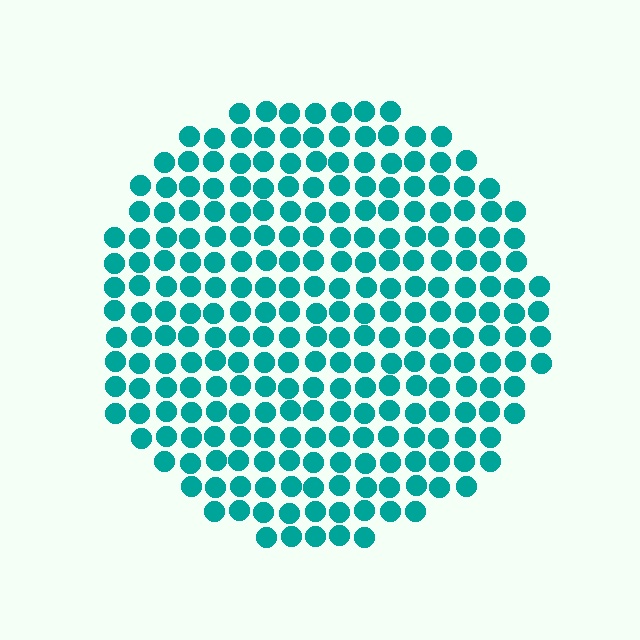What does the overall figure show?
The overall figure shows a circle.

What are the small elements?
The small elements are circles.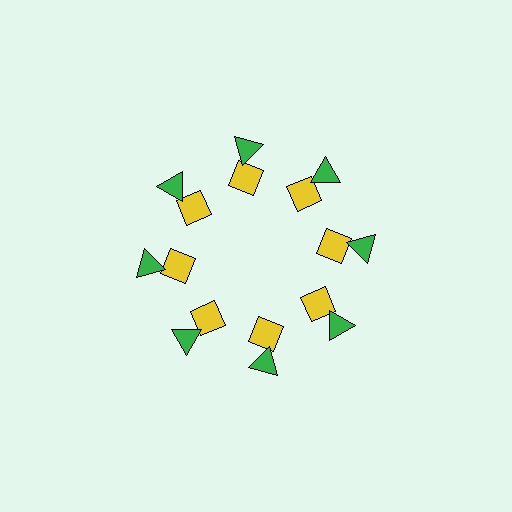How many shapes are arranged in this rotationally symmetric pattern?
There are 16 shapes, arranged in 8 groups of 2.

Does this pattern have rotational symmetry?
Yes, this pattern has 8-fold rotational symmetry. It looks the same after rotating 45 degrees around the center.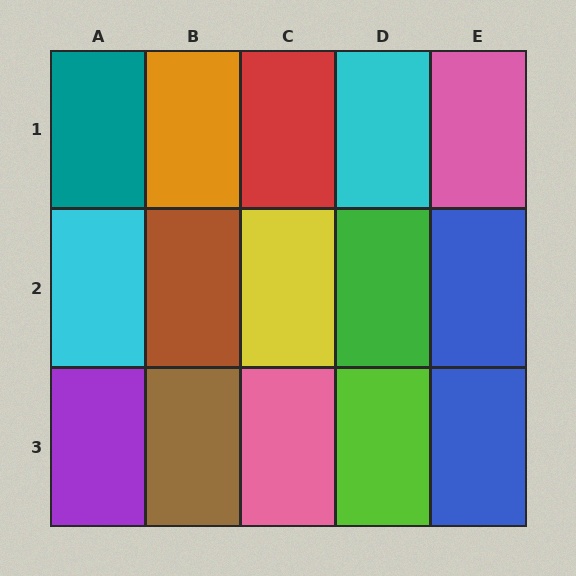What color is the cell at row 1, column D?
Cyan.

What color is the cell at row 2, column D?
Green.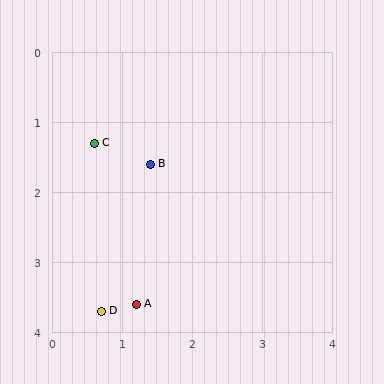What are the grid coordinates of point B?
Point B is at approximately (1.4, 1.6).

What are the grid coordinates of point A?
Point A is at approximately (1.2, 3.6).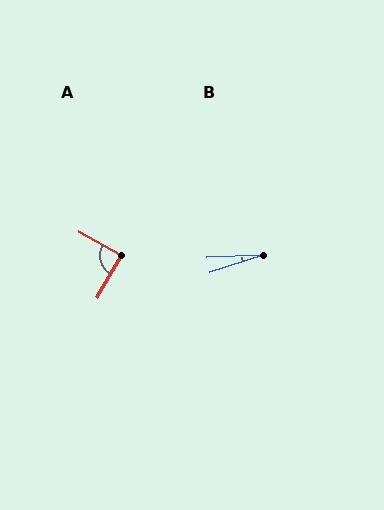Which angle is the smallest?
B, at approximately 15 degrees.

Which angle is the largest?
A, at approximately 89 degrees.